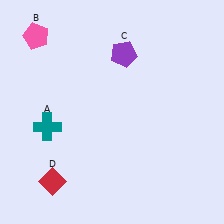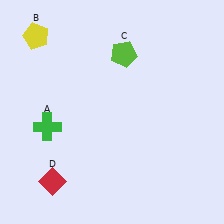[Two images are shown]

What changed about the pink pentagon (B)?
In Image 1, B is pink. In Image 2, it changed to yellow.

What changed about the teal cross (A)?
In Image 1, A is teal. In Image 2, it changed to green.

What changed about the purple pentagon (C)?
In Image 1, C is purple. In Image 2, it changed to lime.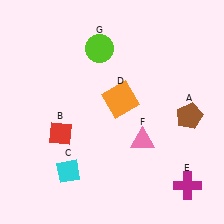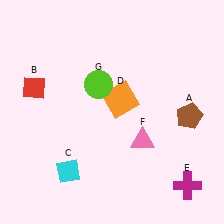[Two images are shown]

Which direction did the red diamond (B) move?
The red diamond (B) moved up.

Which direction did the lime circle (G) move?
The lime circle (G) moved down.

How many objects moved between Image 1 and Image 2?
2 objects moved between the two images.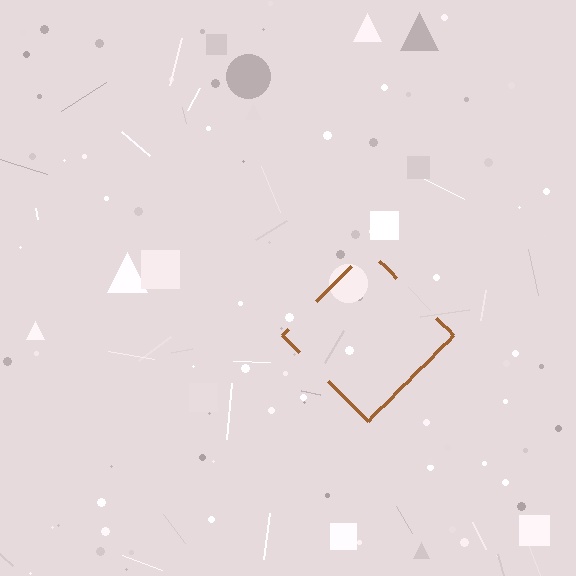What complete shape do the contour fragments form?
The contour fragments form a diamond.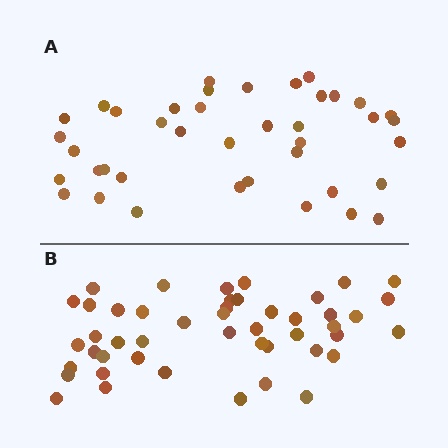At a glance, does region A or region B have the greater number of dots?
Region B (the bottom region) has more dots.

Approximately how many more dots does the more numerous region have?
Region B has roughly 8 or so more dots than region A.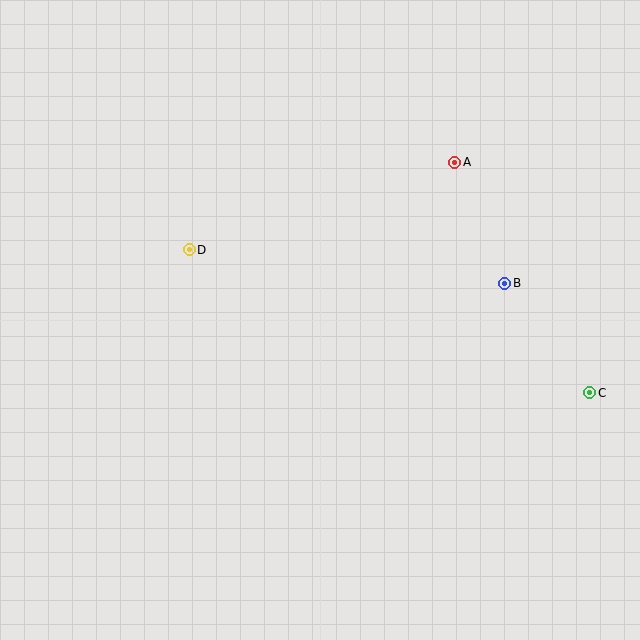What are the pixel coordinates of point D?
Point D is at (189, 250).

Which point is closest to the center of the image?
Point D at (189, 250) is closest to the center.